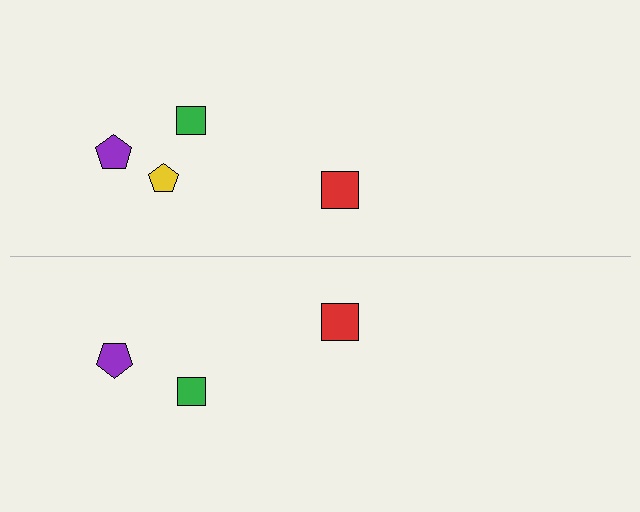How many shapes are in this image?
There are 7 shapes in this image.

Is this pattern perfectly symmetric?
No, the pattern is not perfectly symmetric. A yellow pentagon is missing from the bottom side.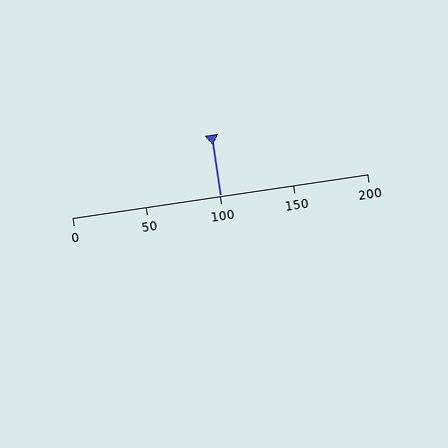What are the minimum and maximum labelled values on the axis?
The axis runs from 0 to 200.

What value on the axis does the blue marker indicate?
The marker indicates approximately 100.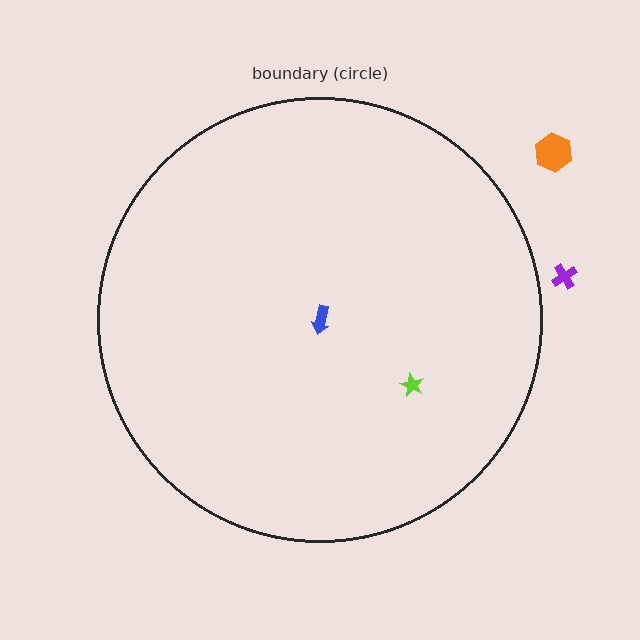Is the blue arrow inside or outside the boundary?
Inside.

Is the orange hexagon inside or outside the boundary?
Outside.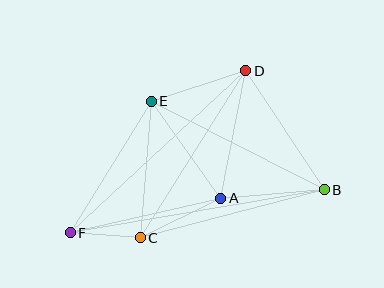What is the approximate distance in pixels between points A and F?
The distance between A and F is approximately 154 pixels.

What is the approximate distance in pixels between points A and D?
The distance between A and D is approximately 130 pixels.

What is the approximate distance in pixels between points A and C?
The distance between A and C is approximately 90 pixels.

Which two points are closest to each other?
Points C and F are closest to each other.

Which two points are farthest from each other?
Points B and F are farthest from each other.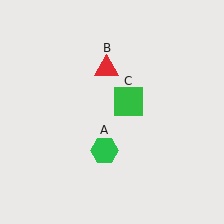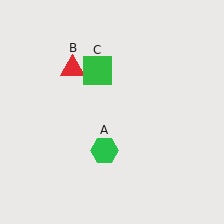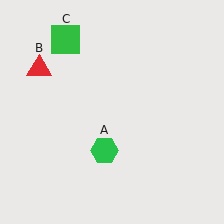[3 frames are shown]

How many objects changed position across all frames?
2 objects changed position: red triangle (object B), green square (object C).